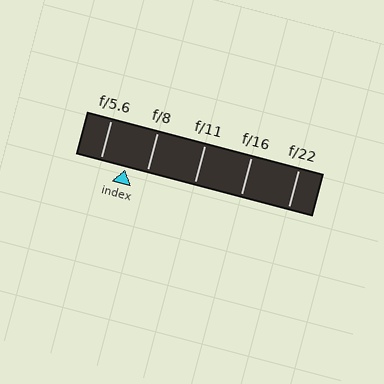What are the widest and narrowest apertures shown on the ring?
The widest aperture shown is f/5.6 and the narrowest is f/22.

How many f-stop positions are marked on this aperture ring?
There are 5 f-stop positions marked.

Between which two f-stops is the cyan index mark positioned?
The index mark is between f/5.6 and f/8.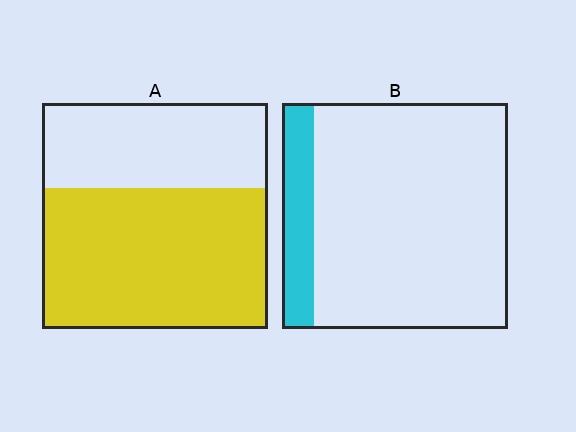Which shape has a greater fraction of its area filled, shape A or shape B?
Shape A.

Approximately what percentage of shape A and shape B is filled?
A is approximately 60% and B is approximately 15%.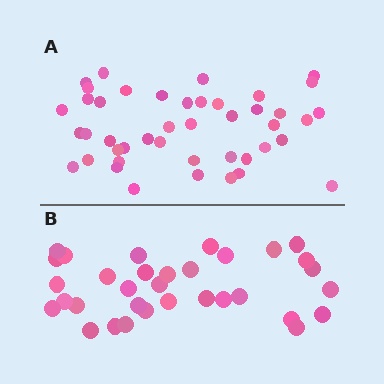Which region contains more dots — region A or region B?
Region A (the top region) has more dots.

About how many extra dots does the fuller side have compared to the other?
Region A has roughly 12 or so more dots than region B.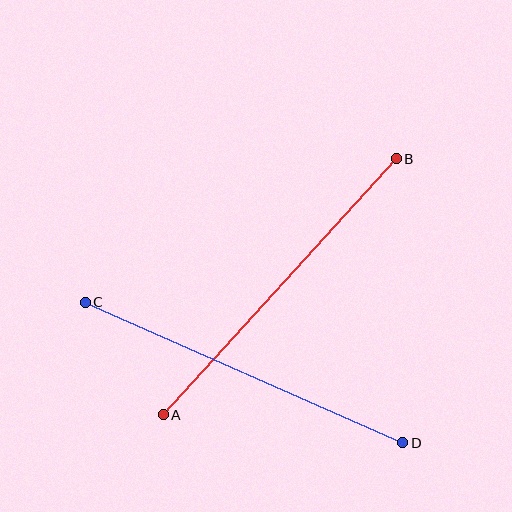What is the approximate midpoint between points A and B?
The midpoint is at approximately (280, 287) pixels.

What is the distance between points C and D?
The distance is approximately 347 pixels.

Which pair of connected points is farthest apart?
Points C and D are farthest apart.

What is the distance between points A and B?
The distance is approximately 346 pixels.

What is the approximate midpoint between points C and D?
The midpoint is at approximately (244, 373) pixels.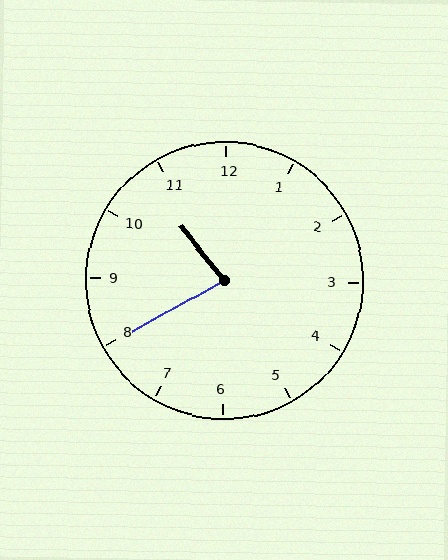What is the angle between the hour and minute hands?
Approximately 80 degrees.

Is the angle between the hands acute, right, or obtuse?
It is acute.